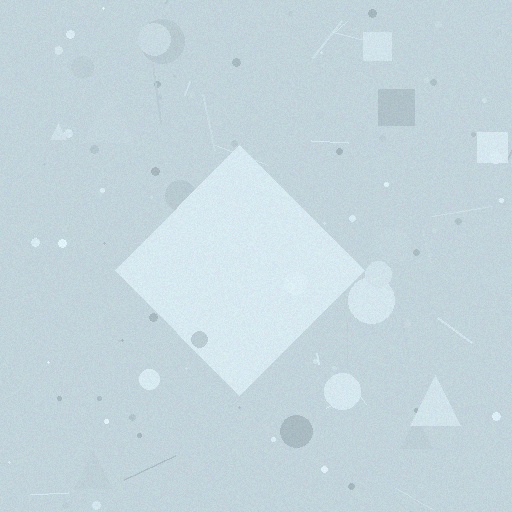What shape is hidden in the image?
A diamond is hidden in the image.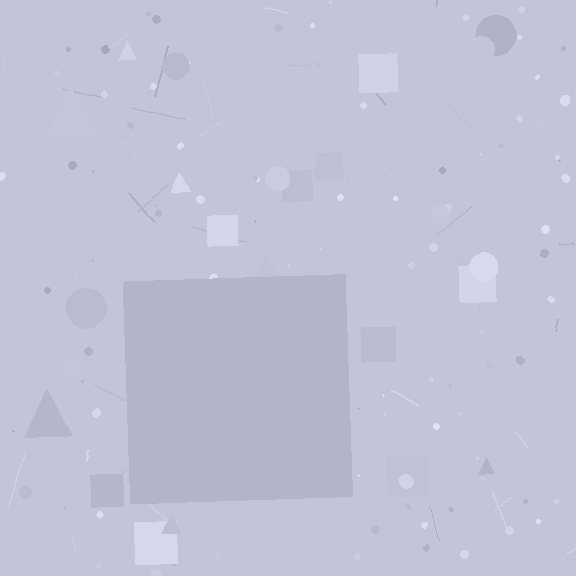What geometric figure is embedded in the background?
A square is embedded in the background.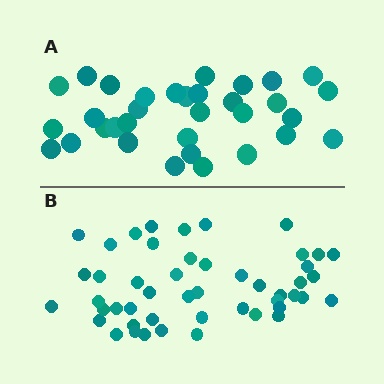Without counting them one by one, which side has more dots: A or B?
Region B (the bottom region) has more dots.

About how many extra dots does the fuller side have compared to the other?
Region B has approximately 15 more dots than region A.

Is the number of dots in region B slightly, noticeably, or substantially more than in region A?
Region B has substantially more. The ratio is roughly 1.5 to 1.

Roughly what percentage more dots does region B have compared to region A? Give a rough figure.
About 45% more.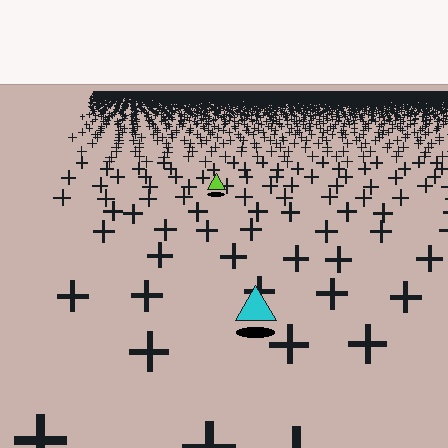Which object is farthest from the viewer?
The lime triangle is farthest from the viewer. It appears smaller and the ground texture around it is denser.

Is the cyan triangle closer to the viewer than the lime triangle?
Yes. The cyan triangle is closer — you can tell from the texture gradient: the ground texture is coarser near it.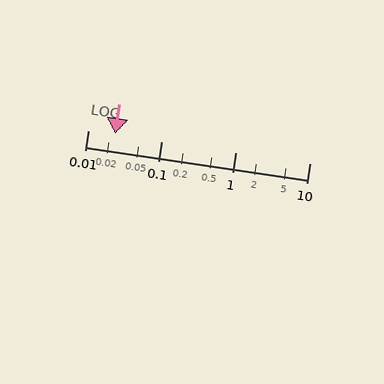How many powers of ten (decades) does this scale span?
The scale spans 3 decades, from 0.01 to 10.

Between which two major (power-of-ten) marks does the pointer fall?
The pointer is between 0.01 and 0.1.